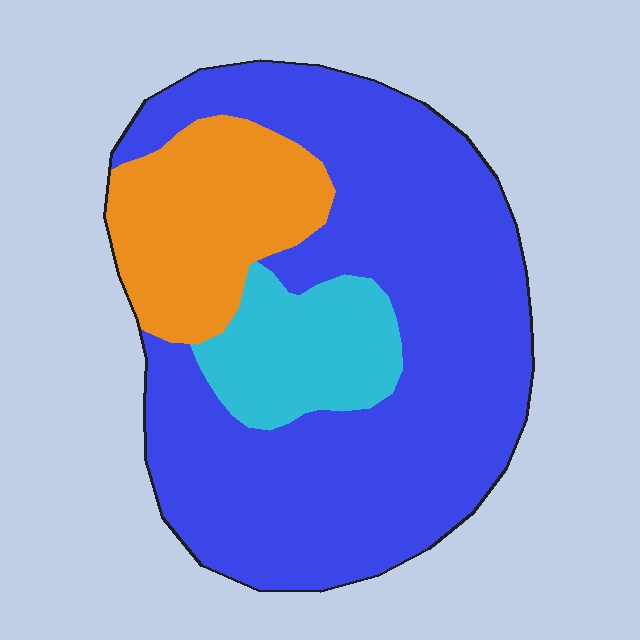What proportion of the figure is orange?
Orange takes up about one fifth (1/5) of the figure.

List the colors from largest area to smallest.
From largest to smallest: blue, orange, cyan.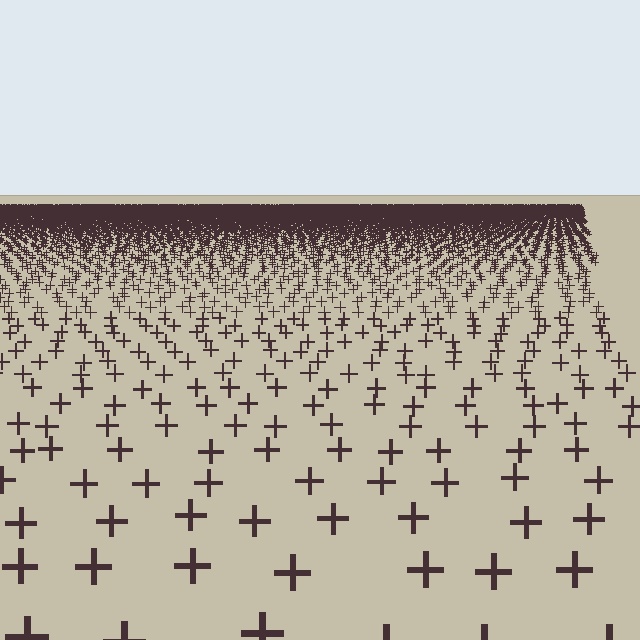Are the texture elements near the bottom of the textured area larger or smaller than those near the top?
Larger. Near the bottom, elements are closer to the viewer and appear at a bigger on-screen size.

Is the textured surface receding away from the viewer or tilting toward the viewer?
The surface is receding away from the viewer. Texture elements get smaller and denser toward the top.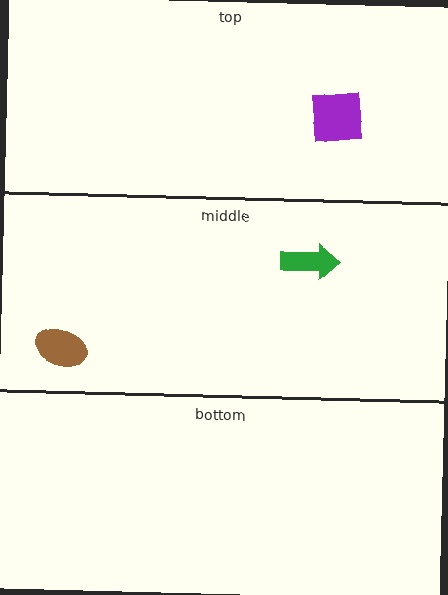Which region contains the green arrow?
The middle region.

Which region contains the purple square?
The top region.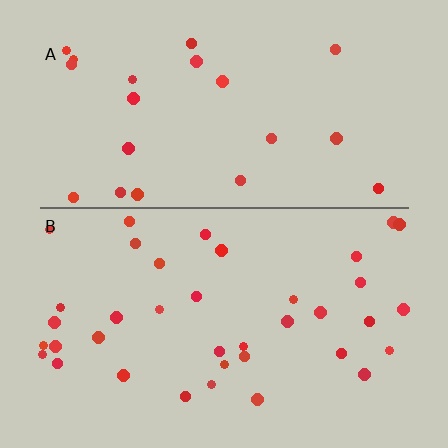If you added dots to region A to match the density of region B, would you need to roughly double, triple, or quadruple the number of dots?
Approximately double.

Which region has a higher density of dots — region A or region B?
B (the bottom).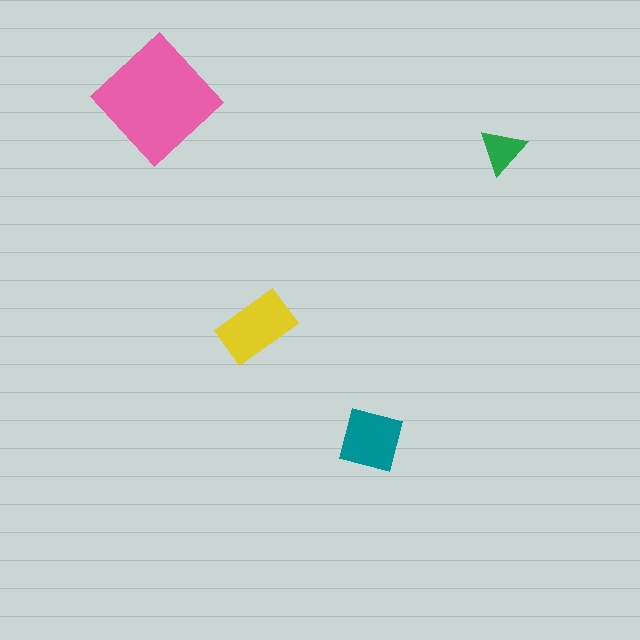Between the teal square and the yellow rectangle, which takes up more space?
The yellow rectangle.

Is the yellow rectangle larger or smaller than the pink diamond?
Smaller.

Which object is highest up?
The pink diamond is topmost.